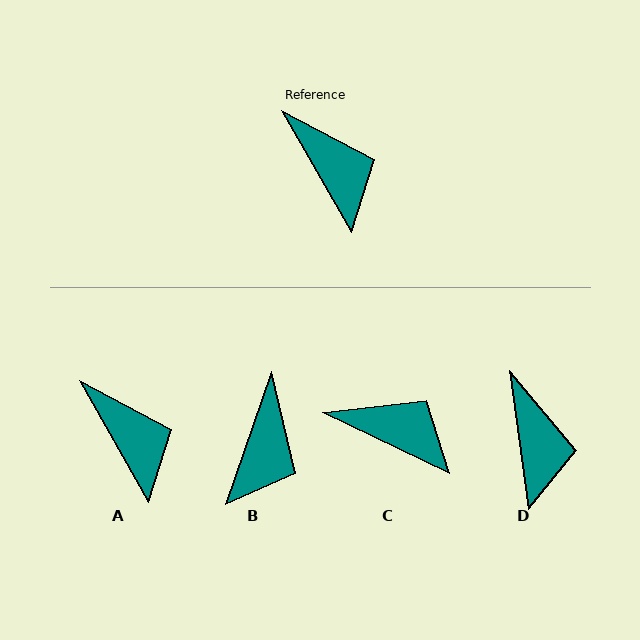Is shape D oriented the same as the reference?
No, it is off by about 22 degrees.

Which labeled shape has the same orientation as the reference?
A.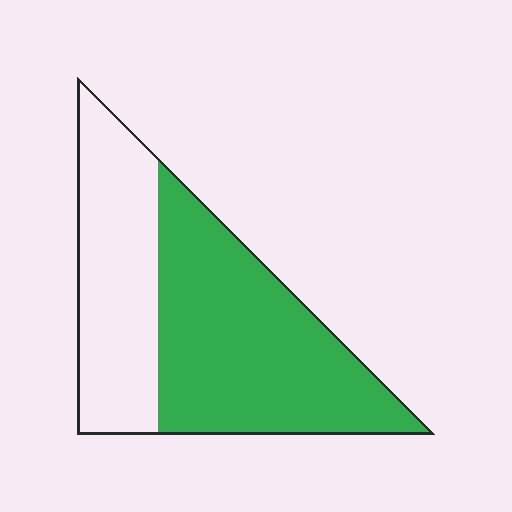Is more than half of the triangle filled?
Yes.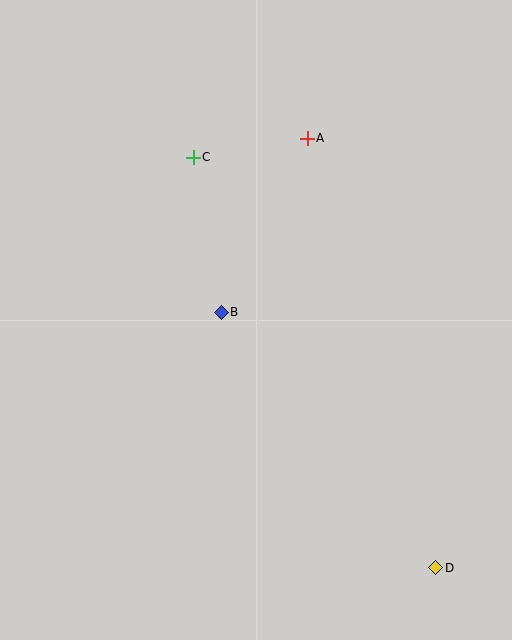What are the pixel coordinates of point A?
Point A is at (307, 138).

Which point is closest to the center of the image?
Point B at (221, 312) is closest to the center.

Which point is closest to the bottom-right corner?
Point D is closest to the bottom-right corner.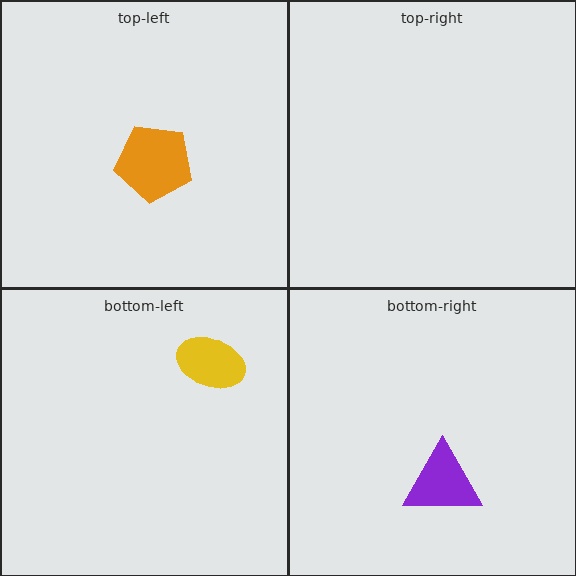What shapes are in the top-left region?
The orange pentagon.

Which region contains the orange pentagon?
The top-left region.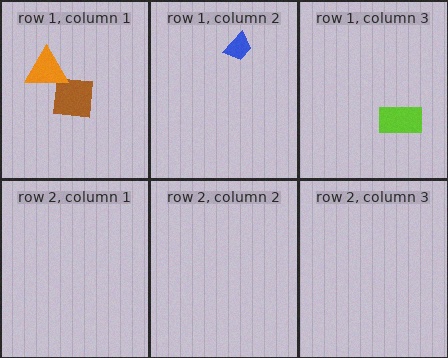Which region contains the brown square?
The row 1, column 1 region.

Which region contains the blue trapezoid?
The row 1, column 2 region.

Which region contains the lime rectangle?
The row 1, column 3 region.